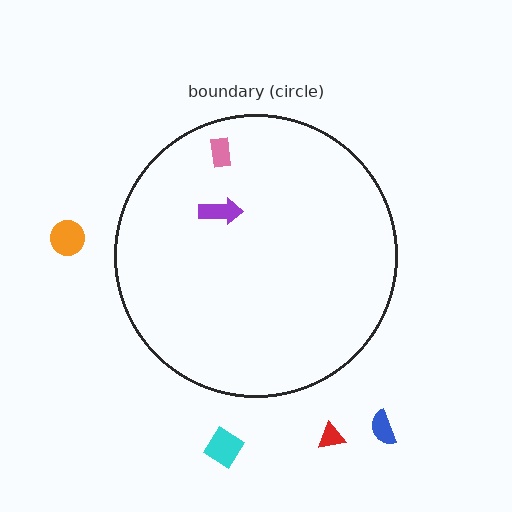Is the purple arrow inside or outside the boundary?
Inside.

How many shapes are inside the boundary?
2 inside, 4 outside.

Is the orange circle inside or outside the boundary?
Outside.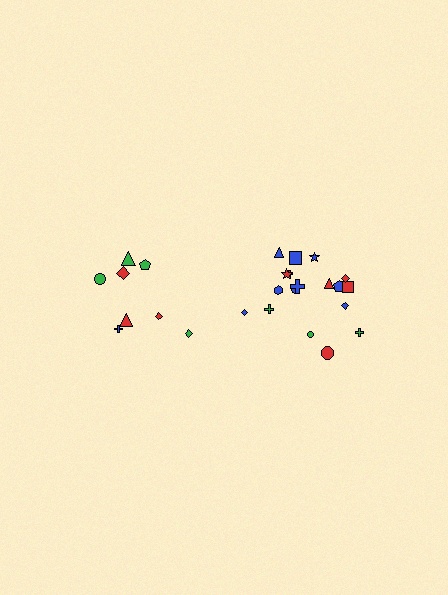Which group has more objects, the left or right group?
The right group.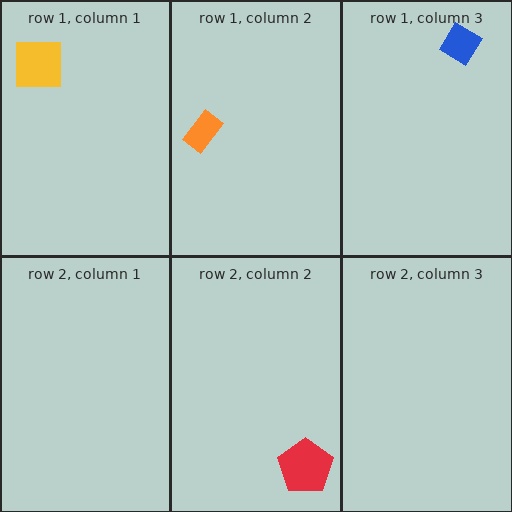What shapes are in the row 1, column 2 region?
The orange rectangle.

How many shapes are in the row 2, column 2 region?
1.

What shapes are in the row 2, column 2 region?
The red pentagon.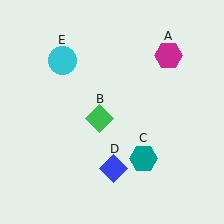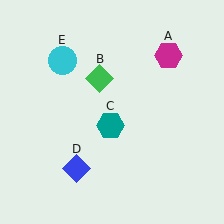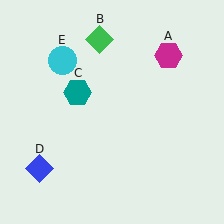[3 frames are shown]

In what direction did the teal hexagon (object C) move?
The teal hexagon (object C) moved up and to the left.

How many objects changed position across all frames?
3 objects changed position: green diamond (object B), teal hexagon (object C), blue diamond (object D).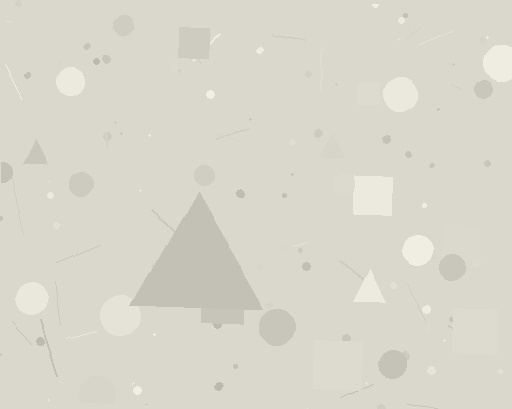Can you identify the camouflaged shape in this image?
The camouflaged shape is a triangle.